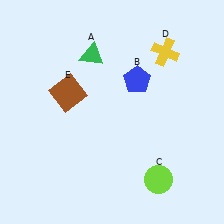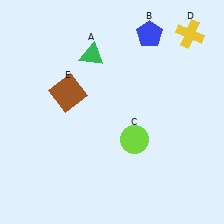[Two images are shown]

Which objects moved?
The objects that moved are: the blue pentagon (B), the lime circle (C), the yellow cross (D).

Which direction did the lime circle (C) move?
The lime circle (C) moved up.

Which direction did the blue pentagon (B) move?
The blue pentagon (B) moved up.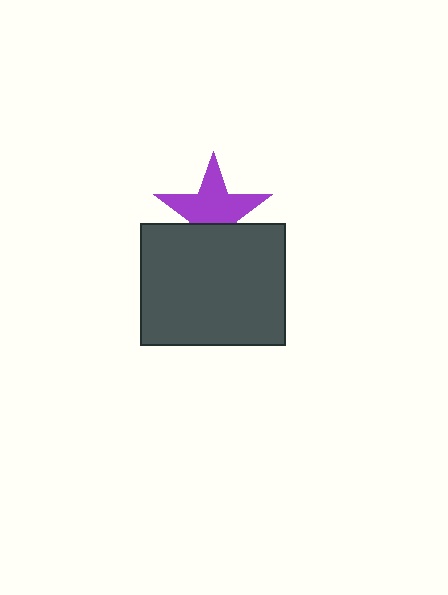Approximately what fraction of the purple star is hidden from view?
Roughly 34% of the purple star is hidden behind the dark gray rectangle.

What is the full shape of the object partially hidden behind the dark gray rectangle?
The partially hidden object is a purple star.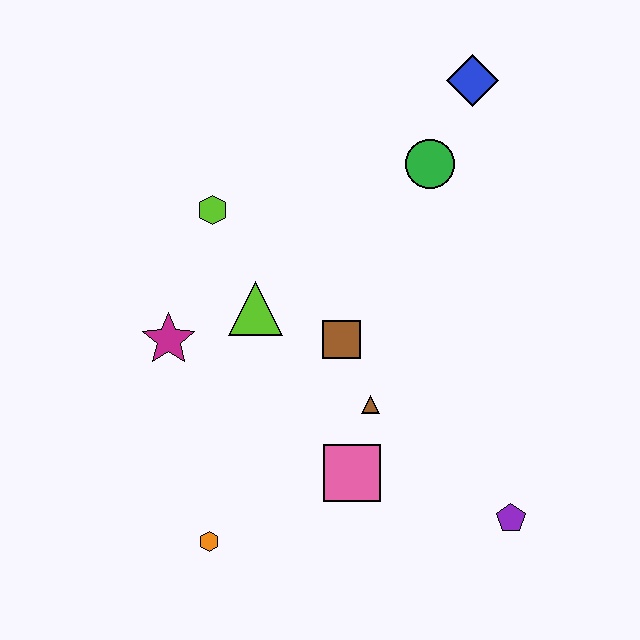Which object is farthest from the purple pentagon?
The blue diamond is farthest from the purple pentagon.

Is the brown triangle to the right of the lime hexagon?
Yes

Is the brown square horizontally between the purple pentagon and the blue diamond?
No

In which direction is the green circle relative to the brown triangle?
The green circle is above the brown triangle.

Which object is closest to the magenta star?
The lime triangle is closest to the magenta star.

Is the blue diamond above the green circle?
Yes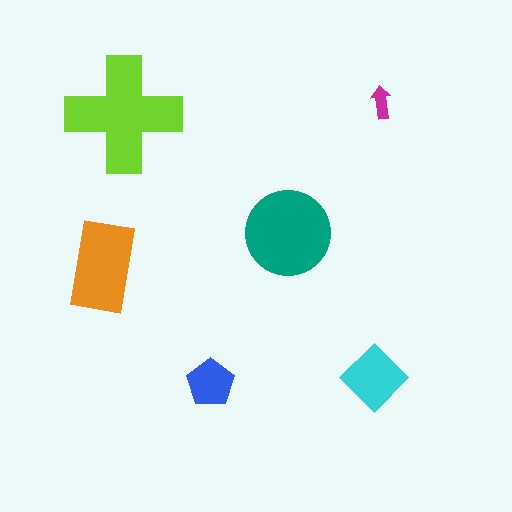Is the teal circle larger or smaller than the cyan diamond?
Larger.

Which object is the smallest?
The magenta arrow.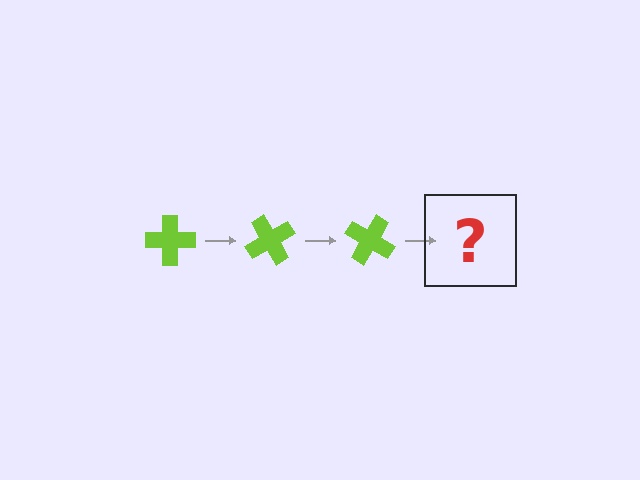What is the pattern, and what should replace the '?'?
The pattern is that the cross rotates 60 degrees each step. The '?' should be a lime cross rotated 180 degrees.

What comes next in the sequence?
The next element should be a lime cross rotated 180 degrees.